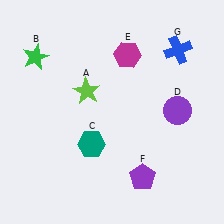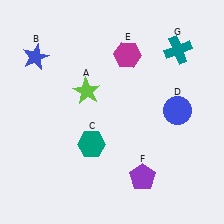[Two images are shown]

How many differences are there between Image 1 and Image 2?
There are 3 differences between the two images.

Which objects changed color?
B changed from green to blue. D changed from purple to blue. G changed from blue to teal.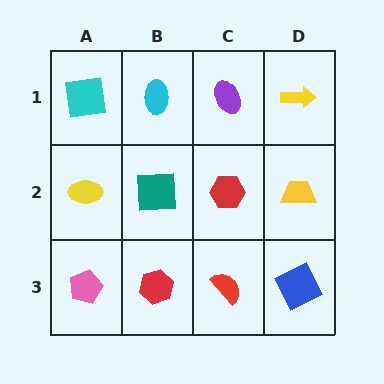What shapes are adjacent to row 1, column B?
A teal square (row 2, column B), a cyan square (row 1, column A), a purple ellipse (row 1, column C).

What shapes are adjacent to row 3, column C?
A red hexagon (row 2, column C), a red hexagon (row 3, column B), a blue square (row 3, column D).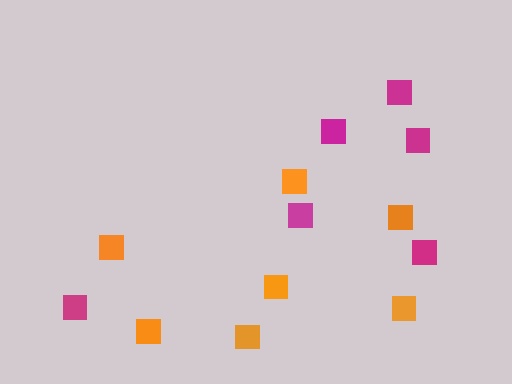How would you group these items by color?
There are 2 groups: one group of orange squares (7) and one group of magenta squares (6).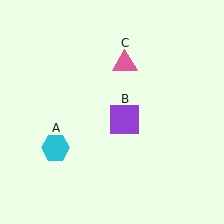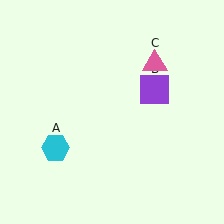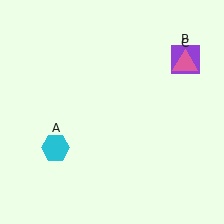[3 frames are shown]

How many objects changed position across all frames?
2 objects changed position: purple square (object B), pink triangle (object C).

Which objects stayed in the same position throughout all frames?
Cyan hexagon (object A) remained stationary.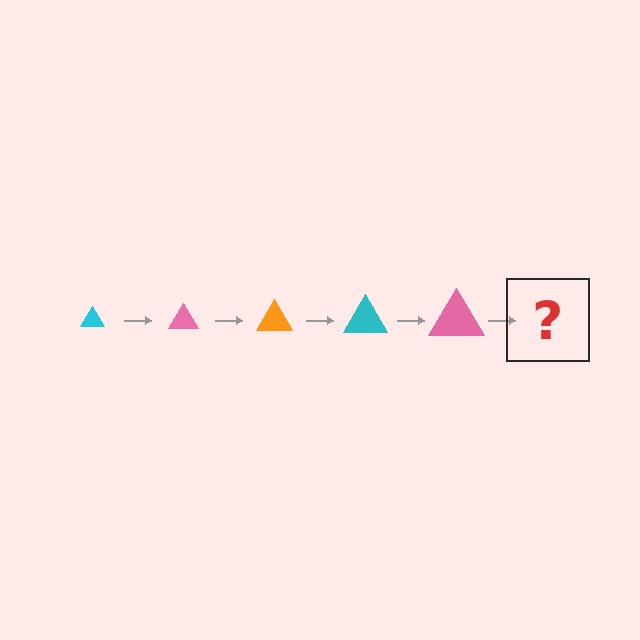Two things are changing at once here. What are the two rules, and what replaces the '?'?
The two rules are that the triangle grows larger each step and the color cycles through cyan, pink, and orange. The '?' should be an orange triangle, larger than the previous one.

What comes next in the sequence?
The next element should be an orange triangle, larger than the previous one.